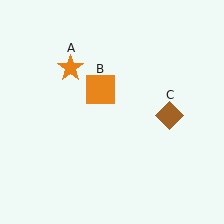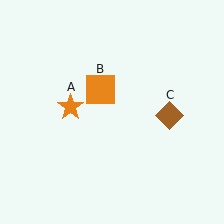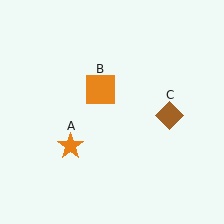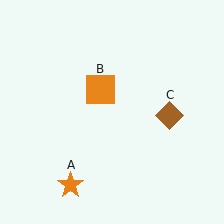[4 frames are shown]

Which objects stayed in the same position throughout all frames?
Orange square (object B) and brown diamond (object C) remained stationary.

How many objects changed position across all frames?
1 object changed position: orange star (object A).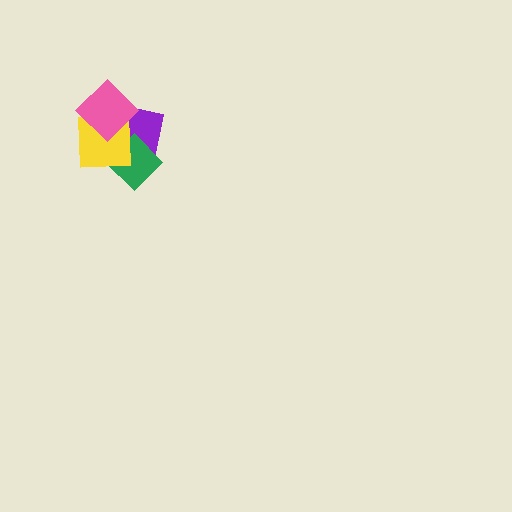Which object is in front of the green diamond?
The yellow square is in front of the green diamond.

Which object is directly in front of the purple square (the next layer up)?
The green diamond is directly in front of the purple square.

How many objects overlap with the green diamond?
2 objects overlap with the green diamond.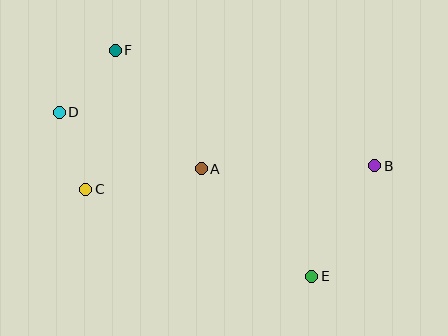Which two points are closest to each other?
Points C and D are closest to each other.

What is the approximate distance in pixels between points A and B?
The distance between A and B is approximately 174 pixels.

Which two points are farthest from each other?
Points B and D are farthest from each other.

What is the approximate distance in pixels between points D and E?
The distance between D and E is approximately 301 pixels.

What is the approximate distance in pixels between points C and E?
The distance between C and E is approximately 242 pixels.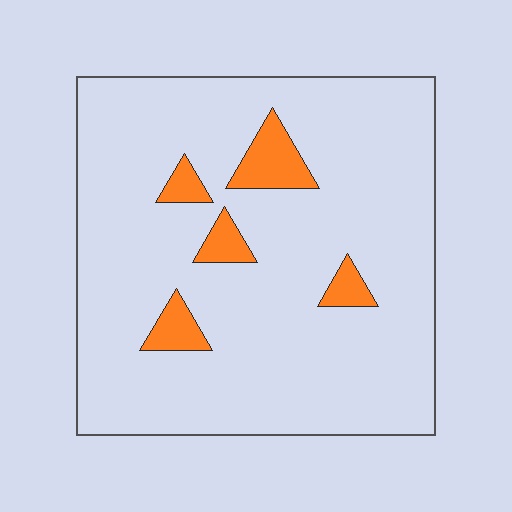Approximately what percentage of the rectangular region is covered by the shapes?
Approximately 10%.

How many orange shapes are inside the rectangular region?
5.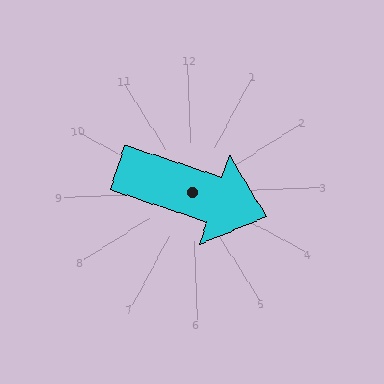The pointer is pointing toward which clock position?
Roughly 4 o'clock.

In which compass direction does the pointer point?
East.